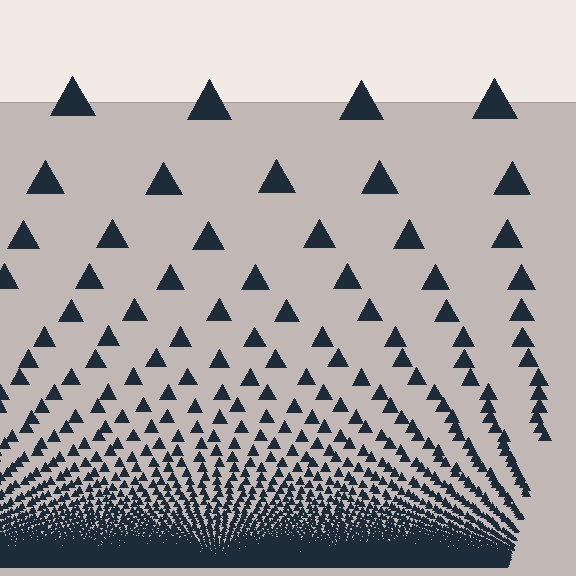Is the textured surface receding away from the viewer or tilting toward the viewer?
The surface appears to tilt toward the viewer. Texture elements get larger and sparser toward the top.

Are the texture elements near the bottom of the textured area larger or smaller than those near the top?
Smaller. The gradient is inverted — elements near the bottom are smaller and denser.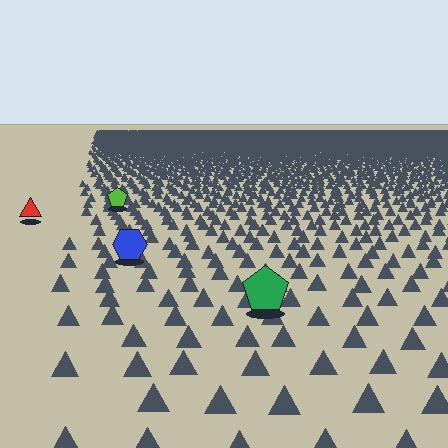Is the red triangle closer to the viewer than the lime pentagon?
Yes. The red triangle is closer — you can tell from the texture gradient: the ground texture is coarser near it.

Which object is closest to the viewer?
The green pentagon is closest. The texture marks near it are larger and more spread out.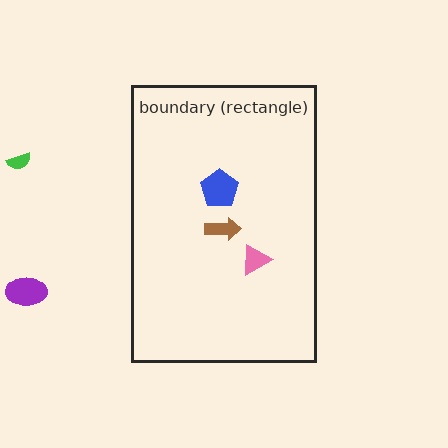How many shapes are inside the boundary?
3 inside, 2 outside.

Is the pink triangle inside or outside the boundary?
Inside.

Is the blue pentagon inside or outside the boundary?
Inside.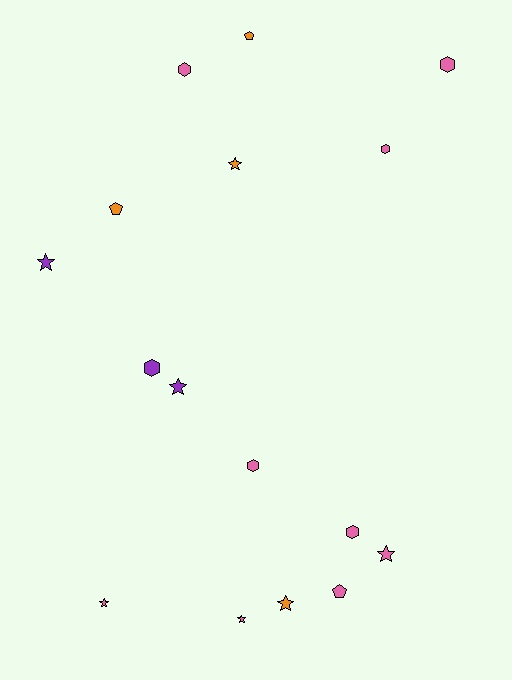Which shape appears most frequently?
Star, with 7 objects.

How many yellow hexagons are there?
There are no yellow hexagons.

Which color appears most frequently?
Pink, with 9 objects.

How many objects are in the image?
There are 16 objects.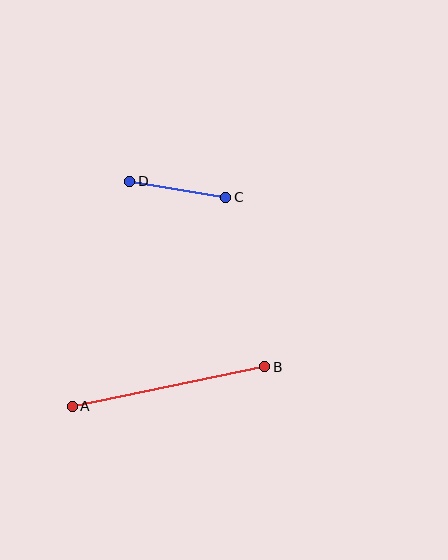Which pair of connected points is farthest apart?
Points A and B are farthest apart.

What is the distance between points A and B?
The distance is approximately 197 pixels.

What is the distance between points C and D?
The distance is approximately 97 pixels.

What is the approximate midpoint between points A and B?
The midpoint is at approximately (168, 387) pixels.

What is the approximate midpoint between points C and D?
The midpoint is at approximately (178, 189) pixels.